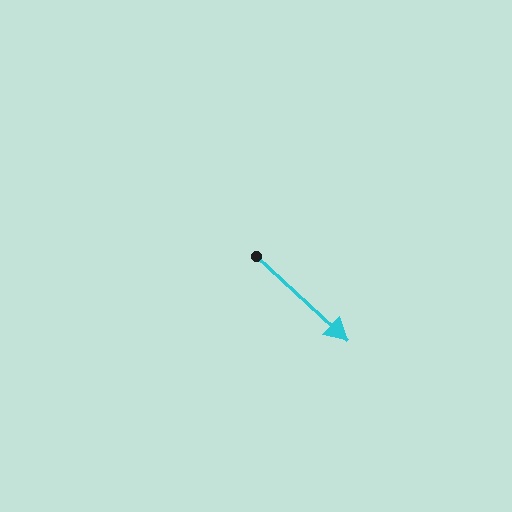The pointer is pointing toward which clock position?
Roughly 4 o'clock.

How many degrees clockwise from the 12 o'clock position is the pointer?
Approximately 133 degrees.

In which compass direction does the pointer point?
Southeast.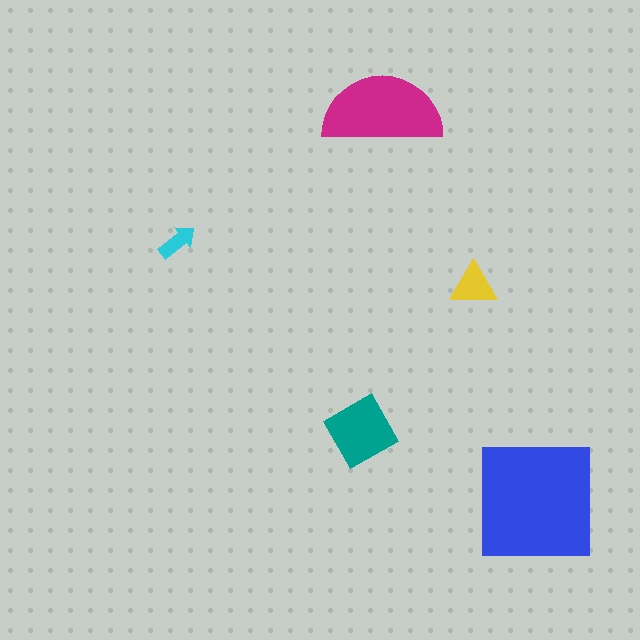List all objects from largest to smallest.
The blue square, the magenta semicircle, the teal diamond, the yellow triangle, the cyan arrow.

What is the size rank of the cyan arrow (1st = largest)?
5th.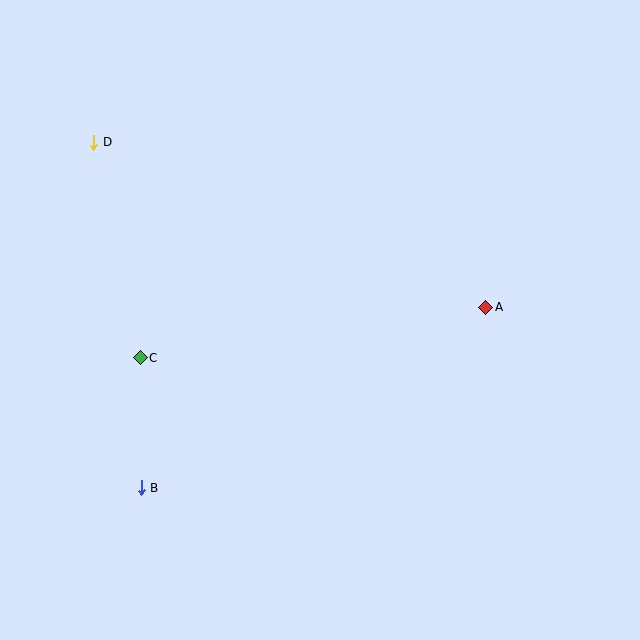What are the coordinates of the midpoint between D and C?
The midpoint between D and C is at (117, 250).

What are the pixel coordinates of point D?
Point D is at (94, 142).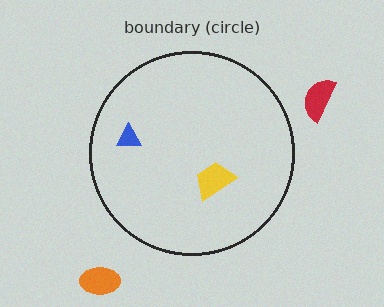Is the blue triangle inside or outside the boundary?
Inside.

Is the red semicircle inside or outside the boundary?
Outside.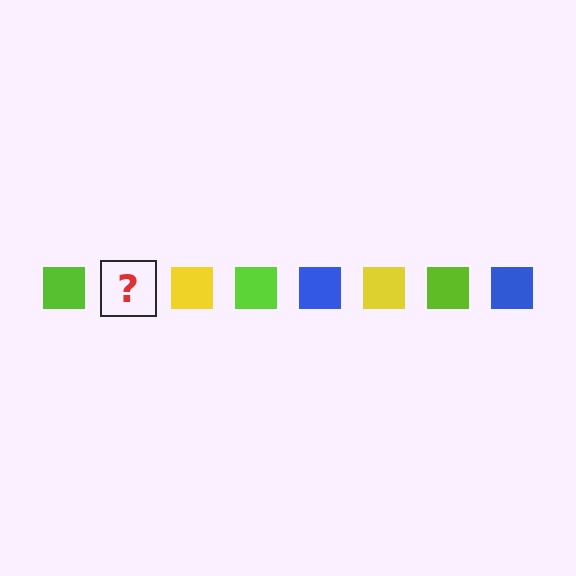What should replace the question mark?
The question mark should be replaced with a blue square.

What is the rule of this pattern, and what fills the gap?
The rule is that the pattern cycles through lime, blue, yellow squares. The gap should be filled with a blue square.